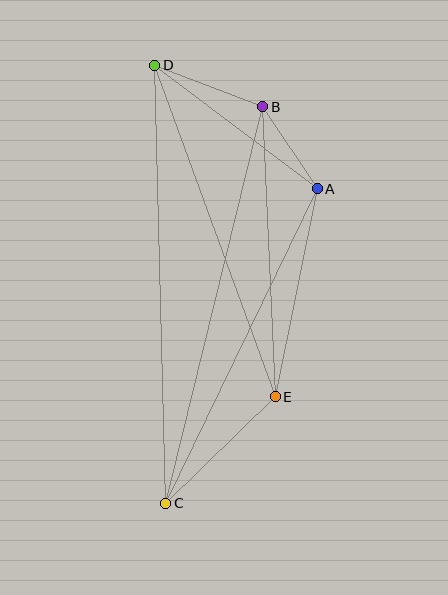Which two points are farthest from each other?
Points C and D are farthest from each other.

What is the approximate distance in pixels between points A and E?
The distance between A and E is approximately 212 pixels.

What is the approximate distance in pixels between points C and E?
The distance between C and E is approximately 153 pixels.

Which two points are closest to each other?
Points A and B are closest to each other.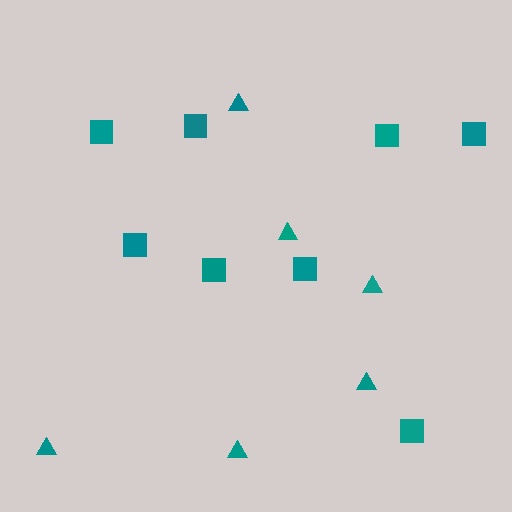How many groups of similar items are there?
There are 2 groups: one group of squares (8) and one group of triangles (6).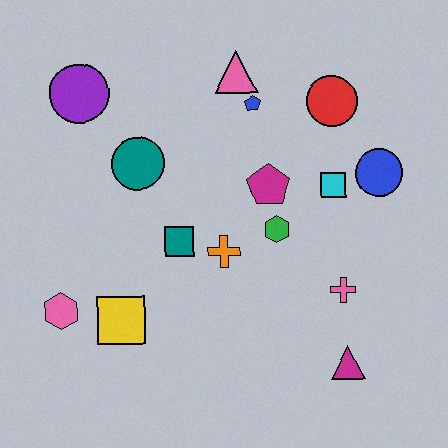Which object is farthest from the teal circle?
The magenta triangle is farthest from the teal circle.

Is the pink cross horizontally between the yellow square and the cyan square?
No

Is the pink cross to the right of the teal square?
Yes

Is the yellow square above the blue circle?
No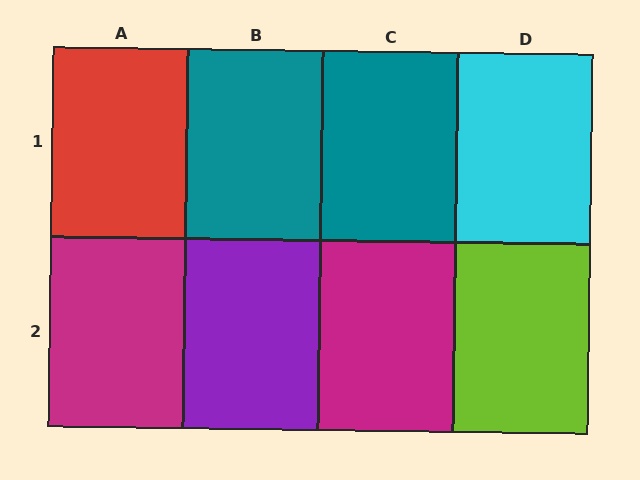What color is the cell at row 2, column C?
Magenta.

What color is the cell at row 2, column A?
Magenta.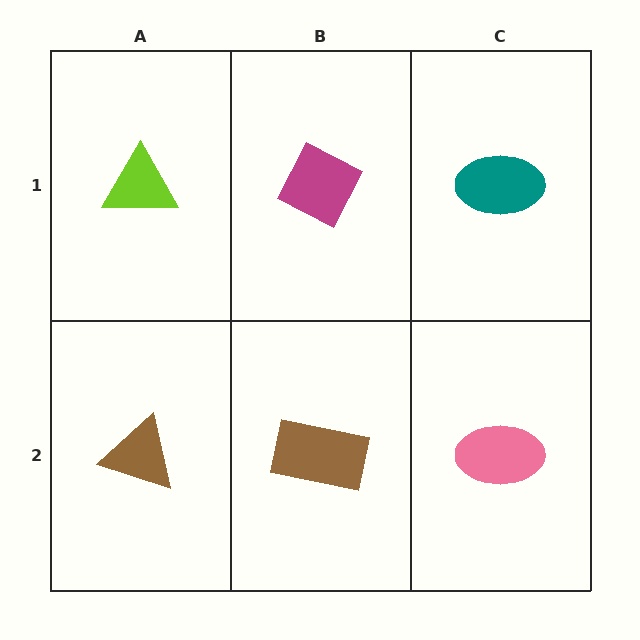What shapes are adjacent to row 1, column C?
A pink ellipse (row 2, column C), a magenta diamond (row 1, column B).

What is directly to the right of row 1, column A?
A magenta diamond.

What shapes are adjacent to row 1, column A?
A brown triangle (row 2, column A), a magenta diamond (row 1, column B).